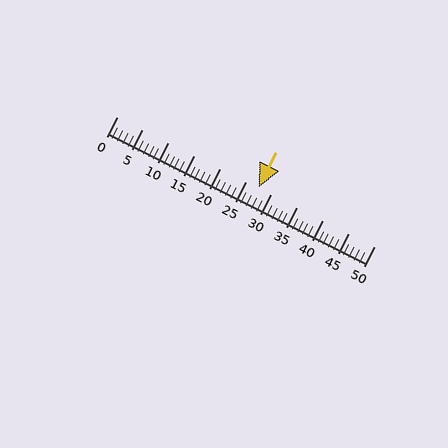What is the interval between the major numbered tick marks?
The major tick marks are spaced 5 units apart.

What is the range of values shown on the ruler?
The ruler shows values from 0 to 50.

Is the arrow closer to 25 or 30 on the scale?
The arrow is closer to 30.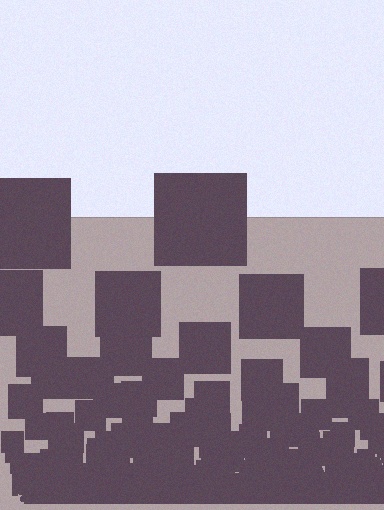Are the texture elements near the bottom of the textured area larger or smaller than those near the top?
Smaller. The gradient is inverted — elements near the bottom are smaller and denser.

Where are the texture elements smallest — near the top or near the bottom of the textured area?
Near the bottom.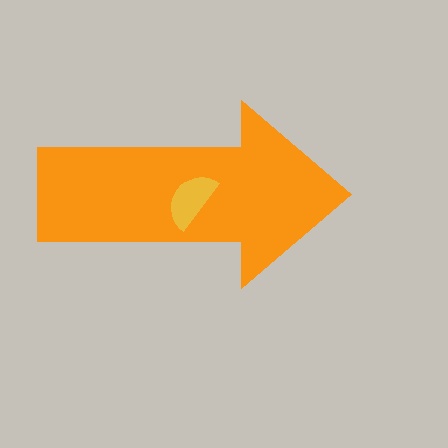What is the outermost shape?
The orange arrow.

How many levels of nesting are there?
2.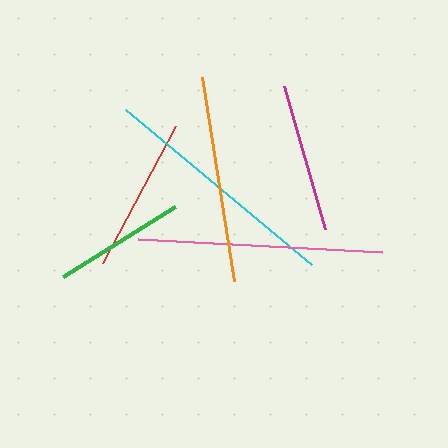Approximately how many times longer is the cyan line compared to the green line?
The cyan line is approximately 1.8 times the length of the green line.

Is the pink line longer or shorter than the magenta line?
The pink line is longer than the magenta line.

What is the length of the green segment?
The green segment is approximately 133 pixels long.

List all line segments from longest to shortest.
From longest to shortest: pink, cyan, orange, red, magenta, green.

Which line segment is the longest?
The pink line is the longest at approximately 245 pixels.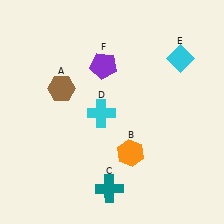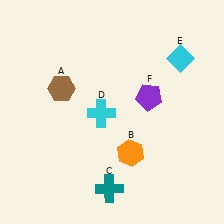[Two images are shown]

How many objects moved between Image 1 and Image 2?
1 object moved between the two images.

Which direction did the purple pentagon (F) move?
The purple pentagon (F) moved right.